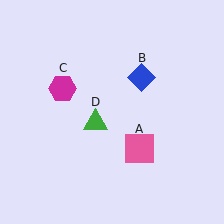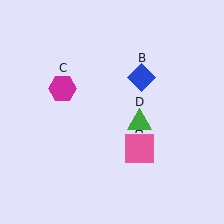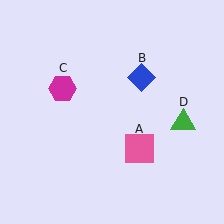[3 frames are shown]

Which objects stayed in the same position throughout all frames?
Pink square (object A) and blue diamond (object B) and magenta hexagon (object C) remained stationary.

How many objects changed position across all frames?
1 object changed position: green triangle (object D).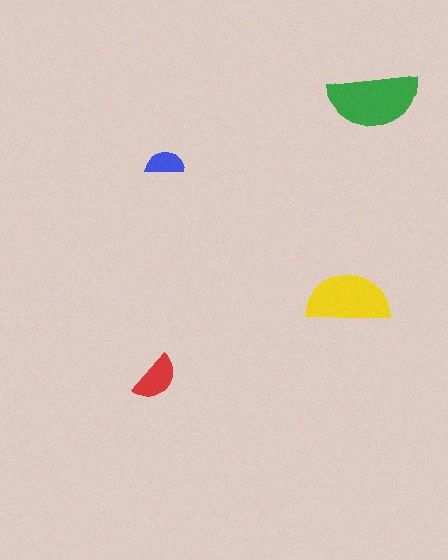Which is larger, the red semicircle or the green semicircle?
The green one.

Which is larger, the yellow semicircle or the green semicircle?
The green one.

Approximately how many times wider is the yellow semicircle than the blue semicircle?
About 2 times wider.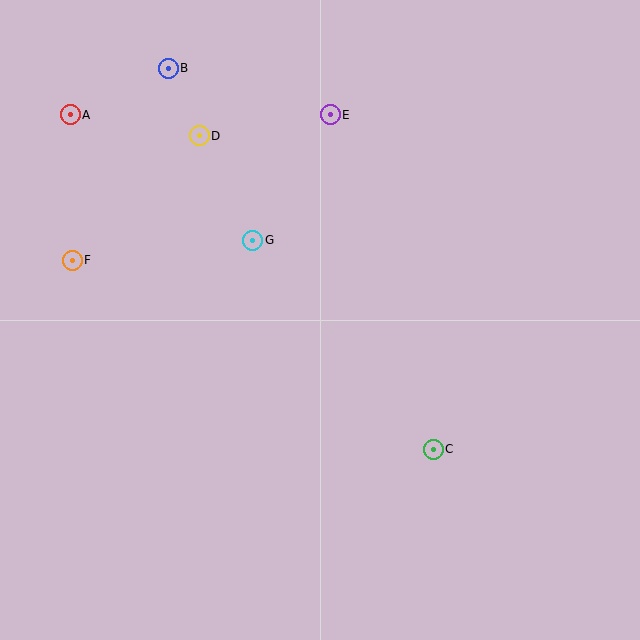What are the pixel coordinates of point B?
Point B is at (168, 68).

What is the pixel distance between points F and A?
The distance between F and A is 145 pixels.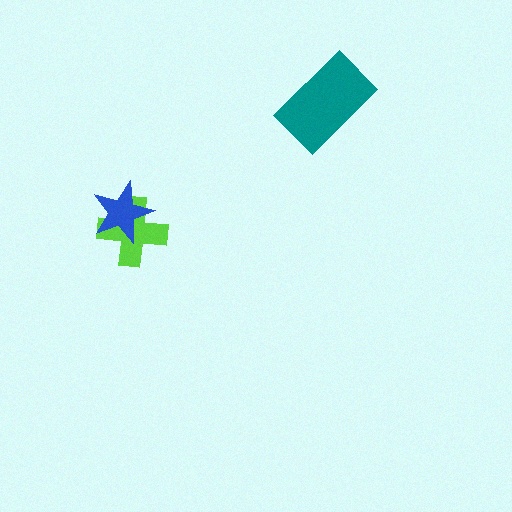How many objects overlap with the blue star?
1 object overlaps with the blue star.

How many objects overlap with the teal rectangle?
0 objects overlap with the teal rectangle.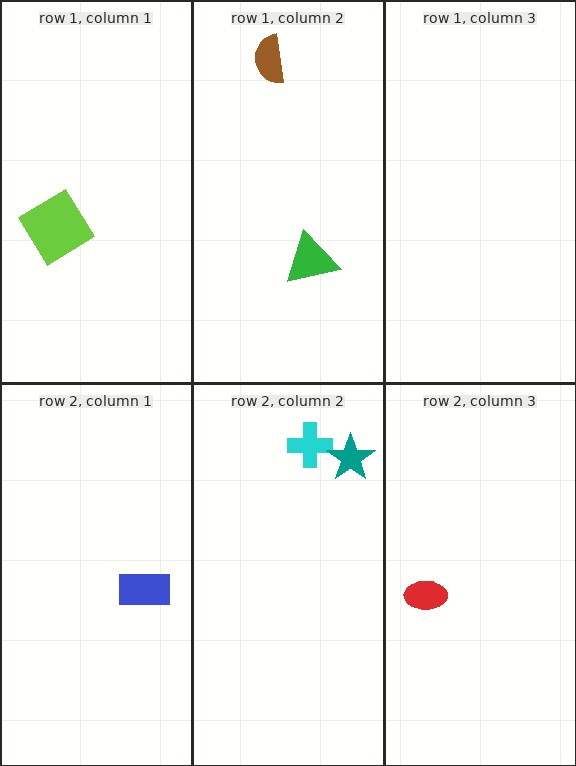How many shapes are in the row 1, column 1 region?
1.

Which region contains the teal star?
The row 2, column 2 region.